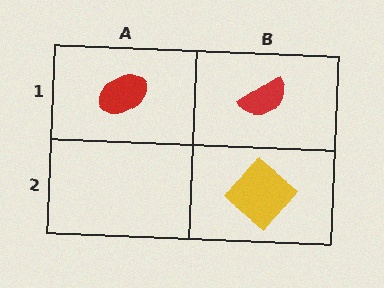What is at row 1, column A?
A red ellipse.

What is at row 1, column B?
A red semicircle.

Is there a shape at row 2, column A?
No, that cell is empty.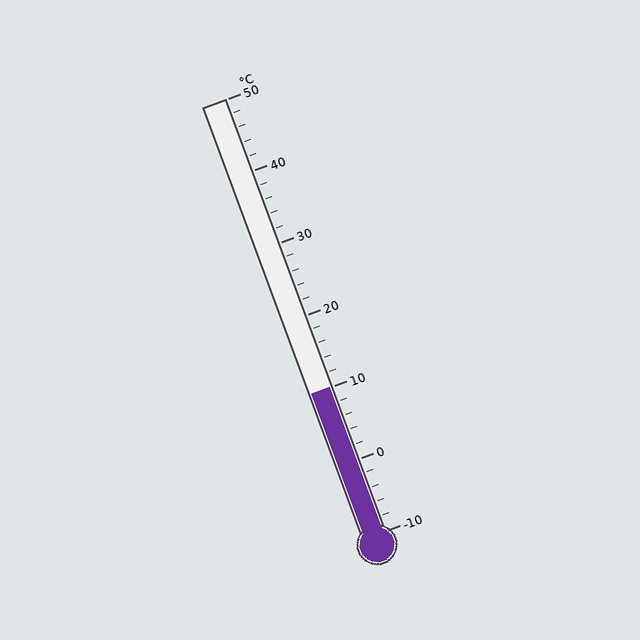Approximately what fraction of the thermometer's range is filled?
The thermometer is filled to approximately 35% of its range.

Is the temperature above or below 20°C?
The temperature is below 20°C.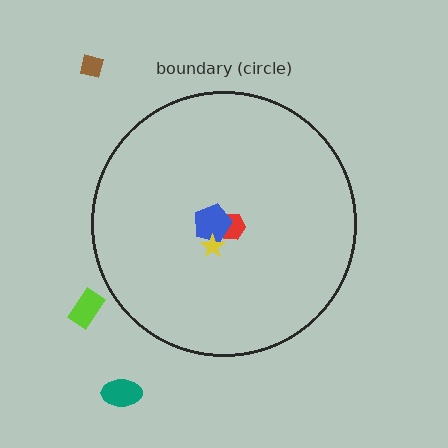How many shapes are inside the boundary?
3 inside, 3 outside.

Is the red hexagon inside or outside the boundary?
Inside.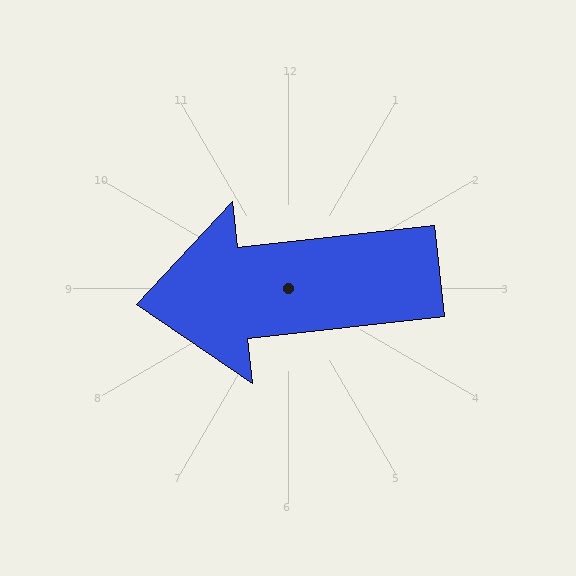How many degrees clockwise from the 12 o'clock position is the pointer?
Approximately 264 degrees.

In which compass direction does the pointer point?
West.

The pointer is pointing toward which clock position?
Roughly 9 o'clock.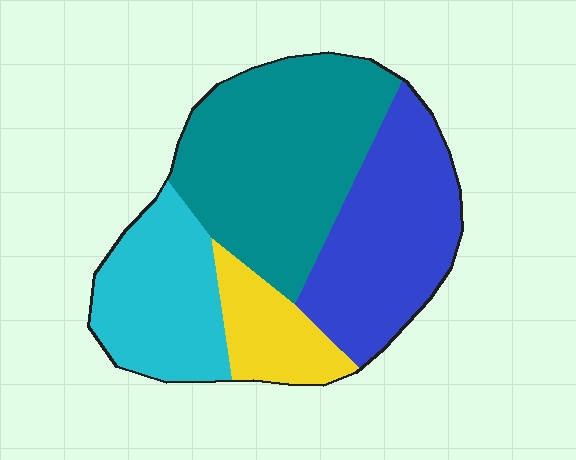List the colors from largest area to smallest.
From largest to smallest: teal, blue, cyan, yellow.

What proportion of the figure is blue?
Blue covers roughly 30% of the figure.